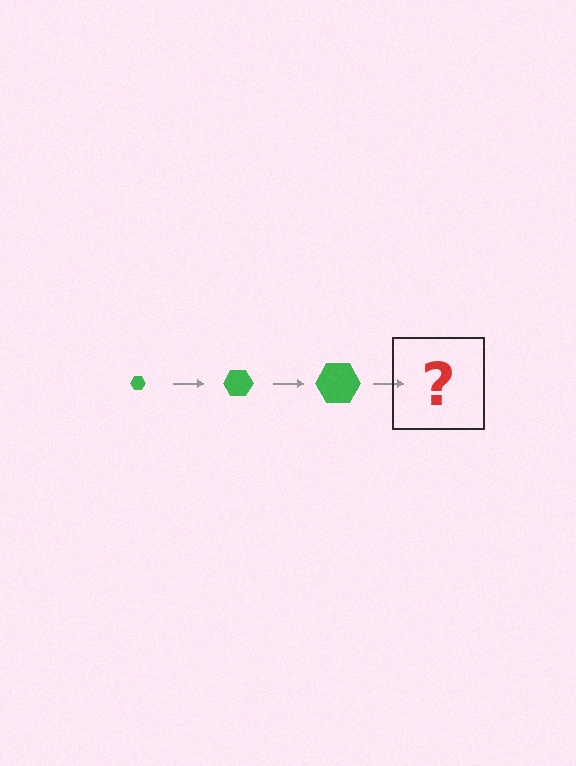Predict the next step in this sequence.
The next step is a green hexagon, larger than the previous one.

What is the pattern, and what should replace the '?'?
The pattern is that the hexagon gets progressively larger each step. The '?' should be a green hexagon, larger than the previous one.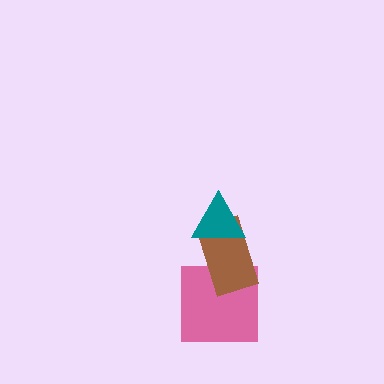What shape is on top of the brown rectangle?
The teal triangle is on top of the brown rectangle.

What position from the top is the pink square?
The pink square is 3rd from the top.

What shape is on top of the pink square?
The brown rectangle is on top of the pink square.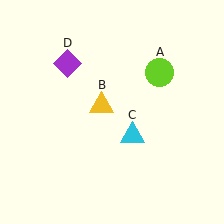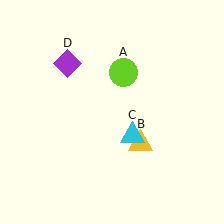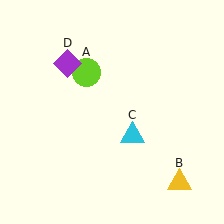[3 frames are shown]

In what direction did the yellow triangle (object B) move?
The yellow triangle (object B) moved down and to the right.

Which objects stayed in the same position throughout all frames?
Cyan triangle (object C) and purple diamond (object D) remained stationary.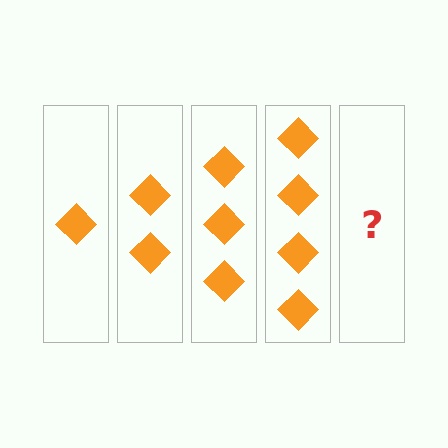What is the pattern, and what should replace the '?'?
The pattern is that each step adds one more diamond. The '?' should be 5 diamonds.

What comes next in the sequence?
The next element should be 5 diamonds.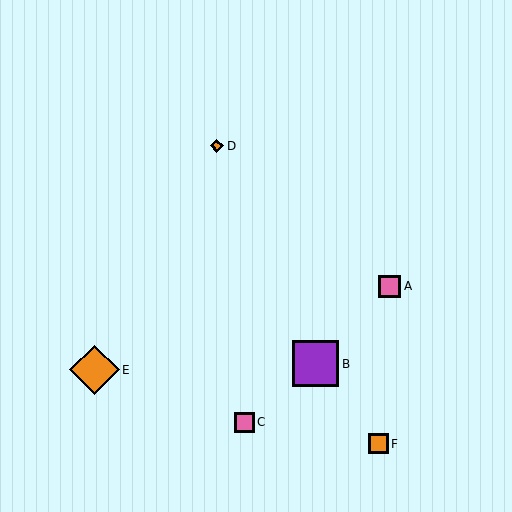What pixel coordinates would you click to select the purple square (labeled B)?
Click at (315, 364) to select the purple square B.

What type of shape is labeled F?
Shape F is an orange square.